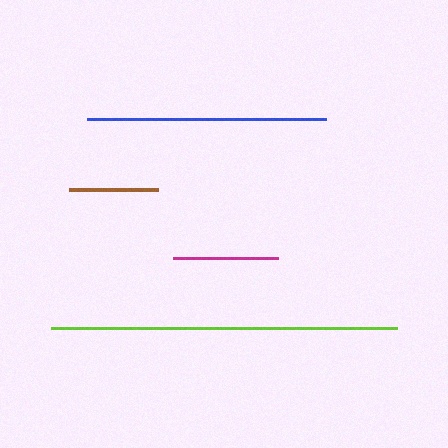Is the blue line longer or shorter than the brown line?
The blue line is longer than the brown line.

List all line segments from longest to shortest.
From longest to shortest: lime, blue, magenta, brown.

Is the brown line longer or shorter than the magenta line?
The magenta line is longer than the brown line.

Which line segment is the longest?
The lime line is the longest at approximately 346 pixels.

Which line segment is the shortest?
The brown line is the shortest at approximately 89 pixels.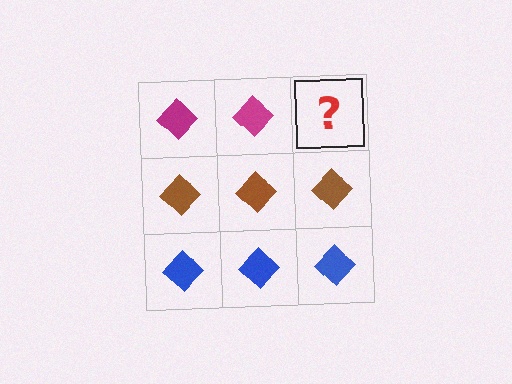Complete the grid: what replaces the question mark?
The question mark should be replaced with a magenta diamond.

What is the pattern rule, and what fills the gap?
The rule is that each row has a consistent color. The gap should be filled with a magenta diamond.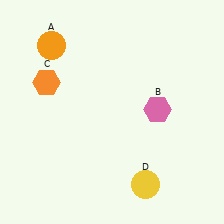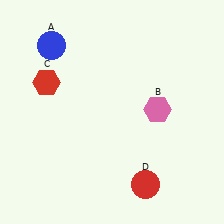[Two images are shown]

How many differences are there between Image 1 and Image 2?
There are 3 differences between the two images.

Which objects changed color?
A changed from orange to blue. C changed from orange to red. D changed from yellow to red.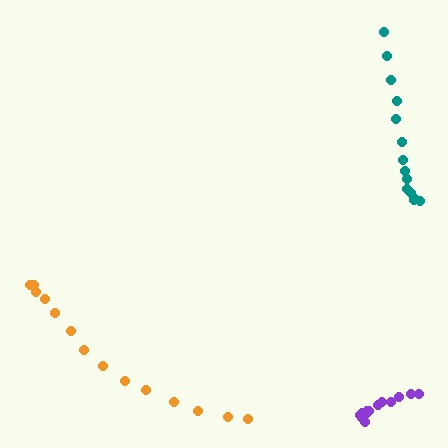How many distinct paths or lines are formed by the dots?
There are 3 distinct paths.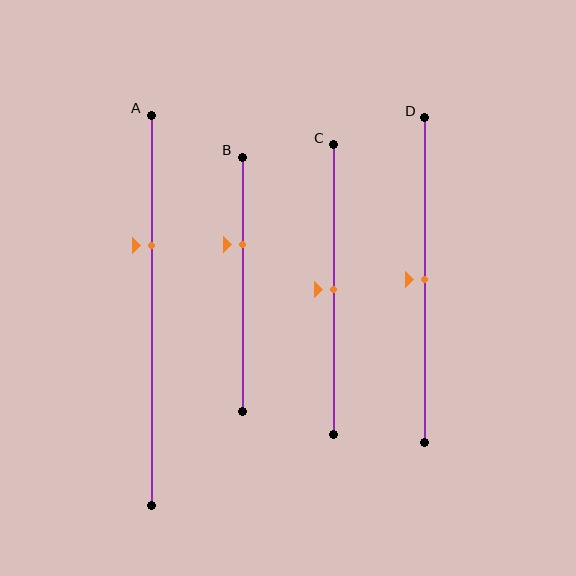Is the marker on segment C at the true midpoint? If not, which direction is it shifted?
Yes, the marker on segment C is at the true midpoint.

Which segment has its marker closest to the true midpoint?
Segment C has its marker closest to the true midpoint.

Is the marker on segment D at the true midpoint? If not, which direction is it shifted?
Yes, the marker on segment D is at the true midpoint.